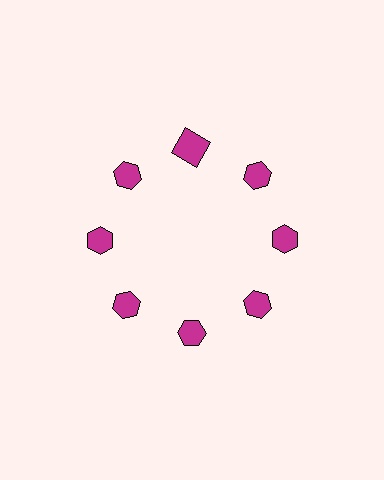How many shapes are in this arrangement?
There are 8 shapes arranged in a ring pattern.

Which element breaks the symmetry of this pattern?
The magenta square at roughly the 12 o'clock position breaks the symmetry. All other shapes are magenta hexagons.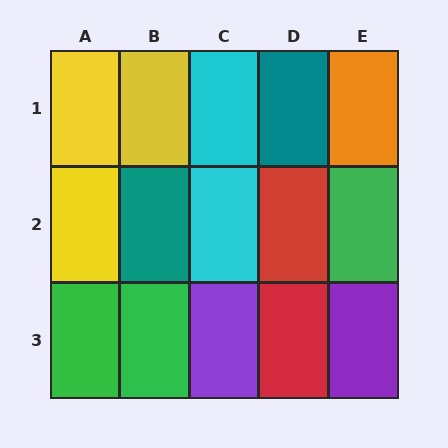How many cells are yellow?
3 cells are yellow.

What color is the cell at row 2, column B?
Teal.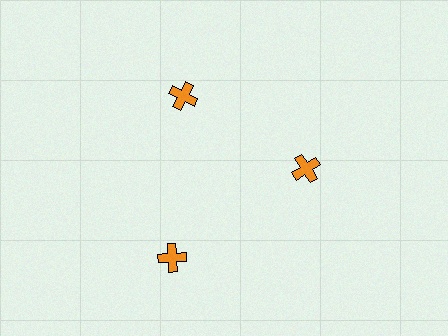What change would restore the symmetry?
The symmetry would be restored by moving it inward, back onto the ring so that all 3 crosses sit at equal angles and equal distance from the center.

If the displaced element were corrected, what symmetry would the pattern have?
It would have 3-fold rotational symmetry — the pattern would map onto itself every 120 degrees.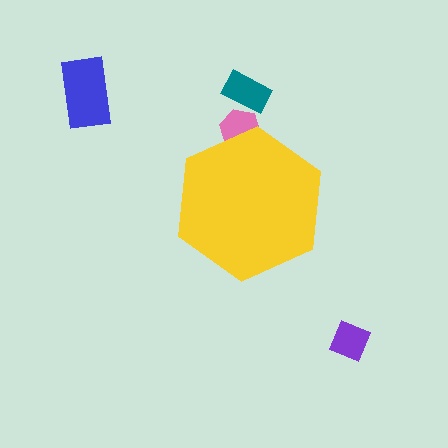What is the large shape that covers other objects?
A yellow hexagon.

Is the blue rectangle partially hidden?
No, the blue rectangle is fully visible.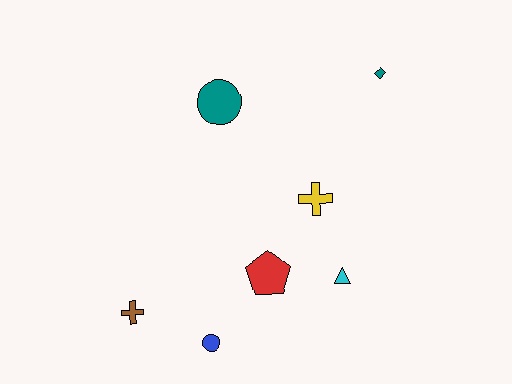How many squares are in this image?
There are no squares.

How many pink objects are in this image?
There are no pink objects.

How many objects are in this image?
There are 7 objects.